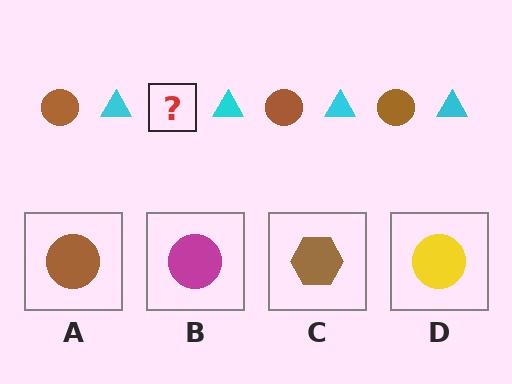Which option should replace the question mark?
Option A.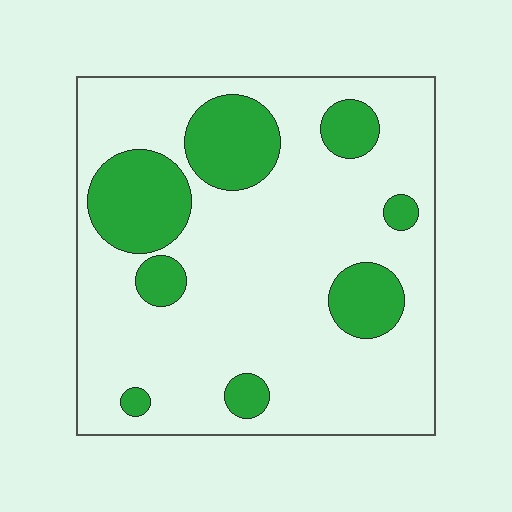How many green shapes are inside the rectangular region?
8.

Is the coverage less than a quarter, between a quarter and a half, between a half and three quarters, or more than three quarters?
Less than a quarter.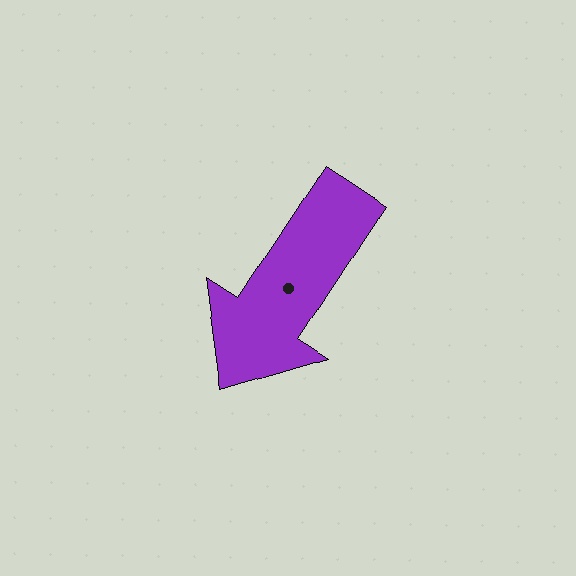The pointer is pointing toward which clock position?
Roughly 7 o'clock.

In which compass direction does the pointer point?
Southwest.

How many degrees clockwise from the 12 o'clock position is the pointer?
Approximately 213 degrees.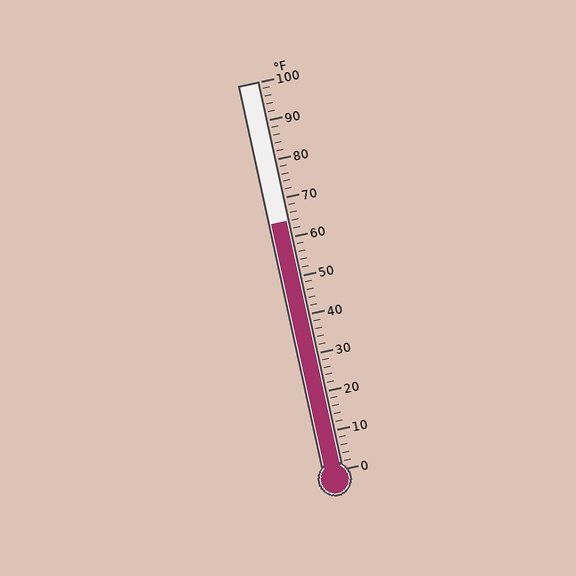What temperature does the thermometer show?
The thermometer shows approximately 64°F.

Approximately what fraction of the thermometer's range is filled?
The thermometer is filled to approximately 65% of its range.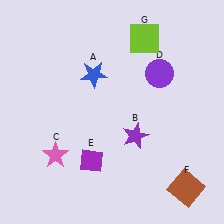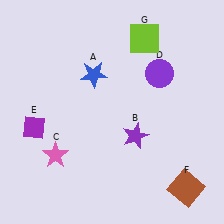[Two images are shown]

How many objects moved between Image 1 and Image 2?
1 object moved between the two images.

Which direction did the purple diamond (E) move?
The purple diamond (E) moved left.